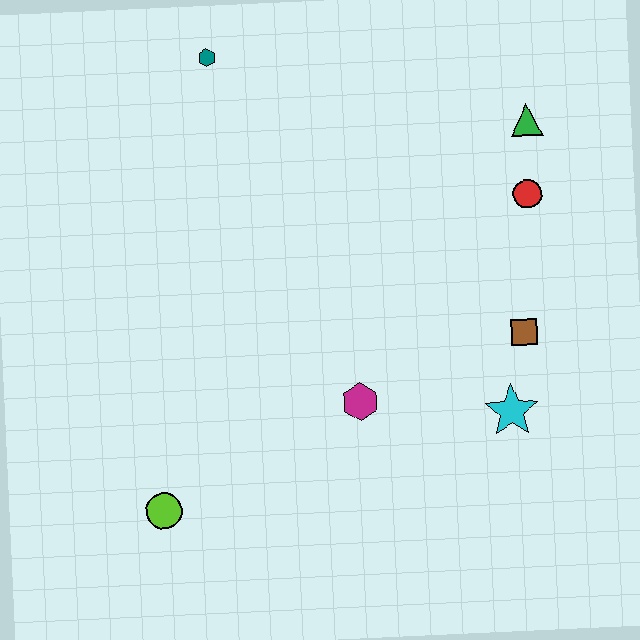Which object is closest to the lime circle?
The magenta hexagon is closest to the lime circle.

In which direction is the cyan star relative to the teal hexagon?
The cyan star is below the teal hexagon.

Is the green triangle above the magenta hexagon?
Yes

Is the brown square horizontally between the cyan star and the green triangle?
Yes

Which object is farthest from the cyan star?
The teal hexagon is farthest from the cyan star.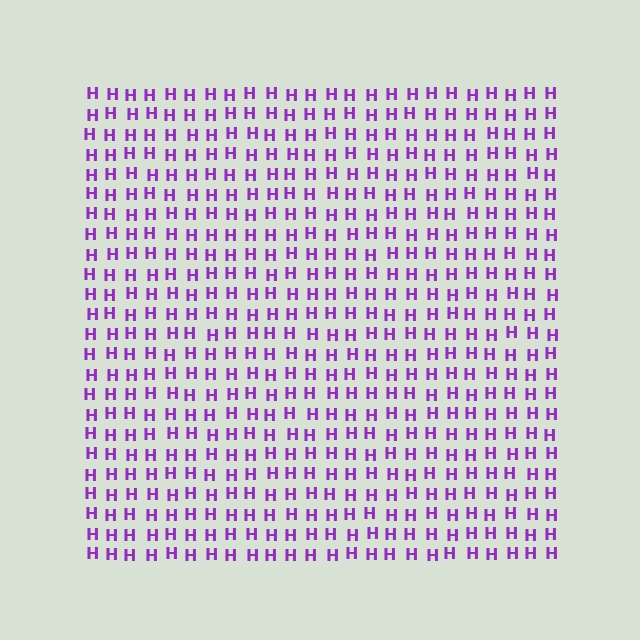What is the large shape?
The large shape is a square.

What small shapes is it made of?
It is made of small letter H's.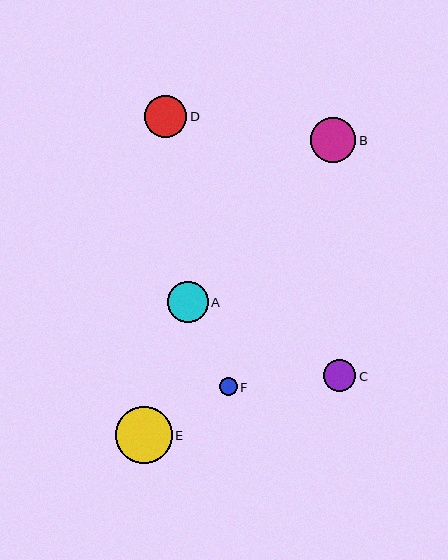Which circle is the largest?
Circle E is the largest with a size of approximately 57 pixels.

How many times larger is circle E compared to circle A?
Circle E is approximately 1.4 times the size of circle A.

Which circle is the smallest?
Circle F is the smallest with a size of approximately 18 pixels.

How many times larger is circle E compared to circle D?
Circle E is approximately 1.3 times the size of circle D.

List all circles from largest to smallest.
From largest to smallest: E, B, D, A, C, F.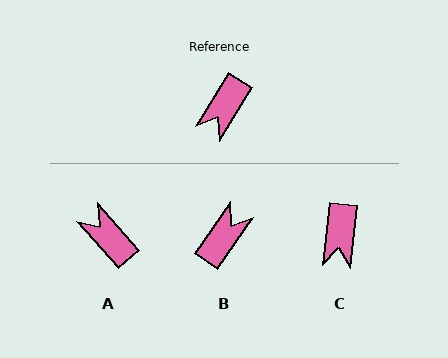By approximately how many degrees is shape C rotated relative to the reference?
Approximately 26 degrees counter-clockwise.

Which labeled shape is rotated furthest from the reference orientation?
B, about 177 degrees away.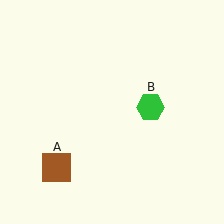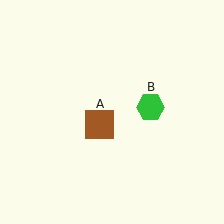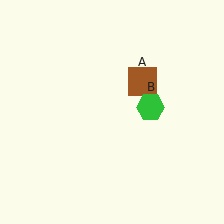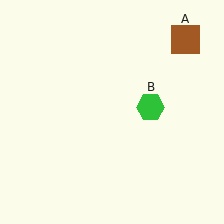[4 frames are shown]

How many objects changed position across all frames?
1 object changed position: brown square (object A).